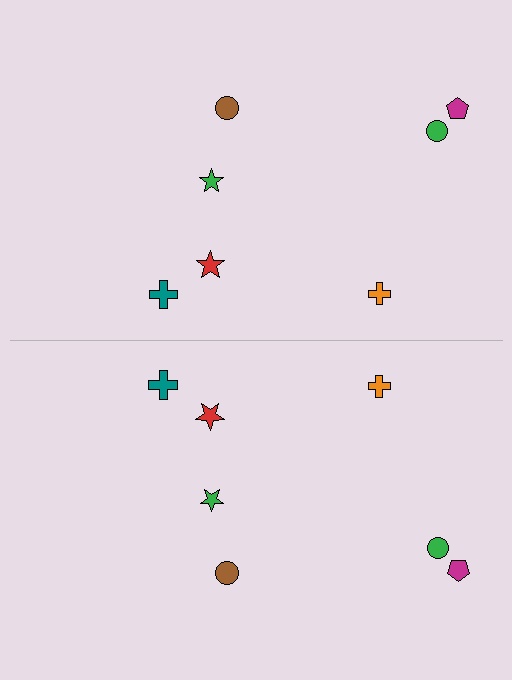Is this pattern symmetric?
Yes, this pattern has bilateral (reflection) symmetry.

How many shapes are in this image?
There are 14 shapes in this image.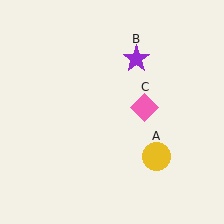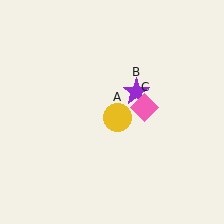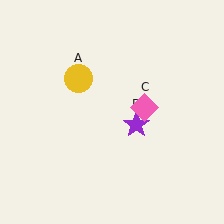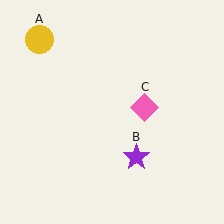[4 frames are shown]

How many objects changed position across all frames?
2 objects changed position: yellow circle (object A), purple star (object B).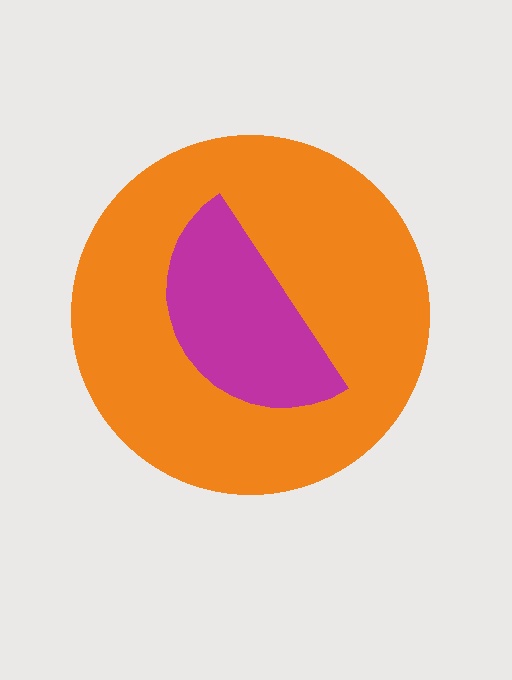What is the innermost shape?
The magenta semicircle.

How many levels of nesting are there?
2.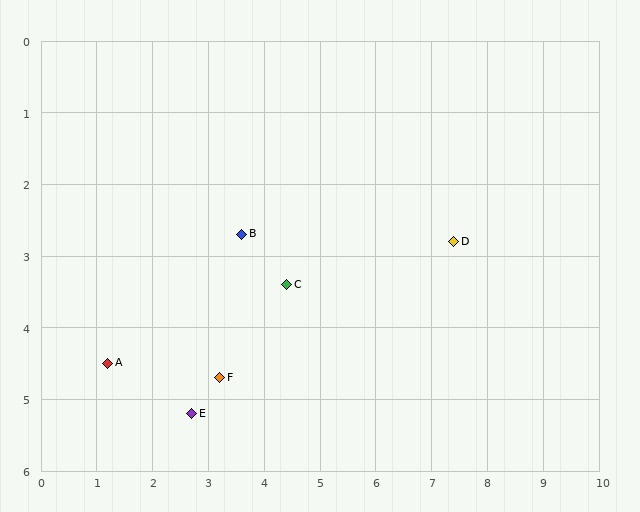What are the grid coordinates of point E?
Point E is at approximately (2.7, 5.2).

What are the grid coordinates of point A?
Point A is at approximately (1.2, 4.5).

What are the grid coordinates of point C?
Point C is at approximately (4.4, 3.4).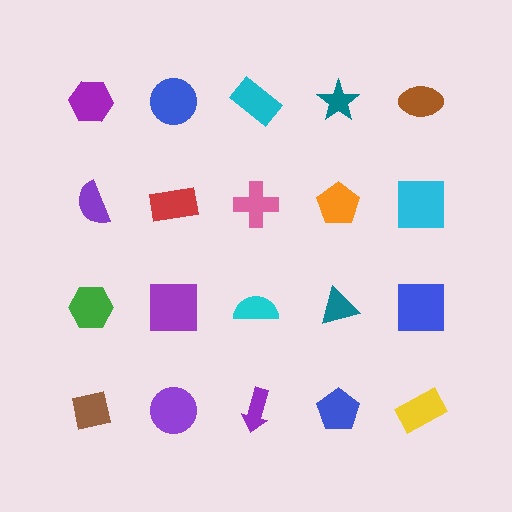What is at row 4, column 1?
A brown square.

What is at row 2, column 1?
A purple semicircle.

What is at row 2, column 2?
A red rectangle.